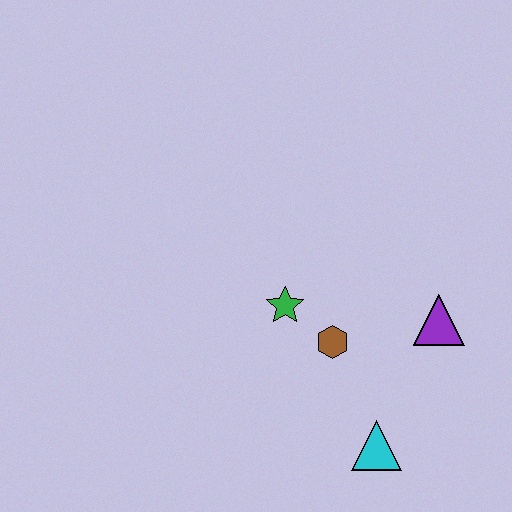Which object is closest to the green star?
The brown hexagon is closest to the green star.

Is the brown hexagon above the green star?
No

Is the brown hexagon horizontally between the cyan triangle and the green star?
Yes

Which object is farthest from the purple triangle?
The green star is farthest from the purple triangle.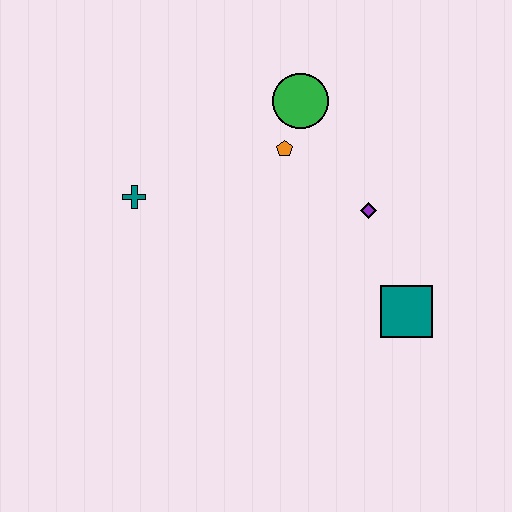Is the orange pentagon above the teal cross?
Yes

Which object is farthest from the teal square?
The teal cross is farthest from the teal square.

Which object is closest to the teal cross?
The orange pentagon is closest to the teal cross.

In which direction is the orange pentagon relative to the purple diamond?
The orange pentagon is to the left of the purple diamond.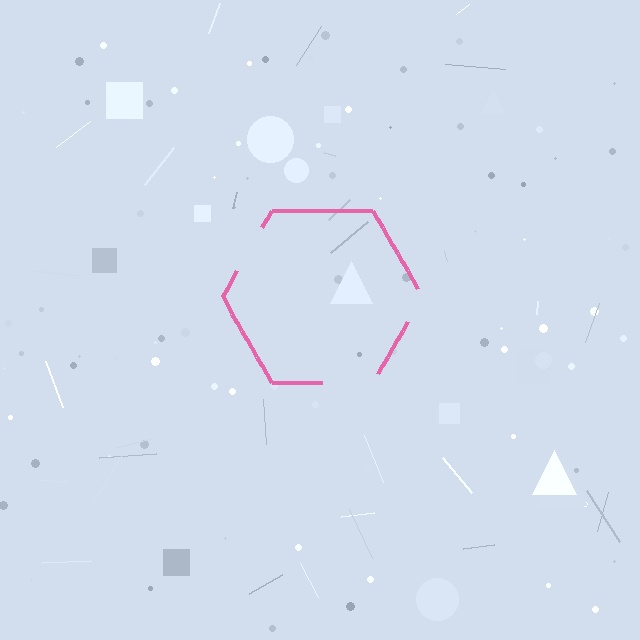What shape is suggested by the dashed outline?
The dashed outline suggests a hexagon.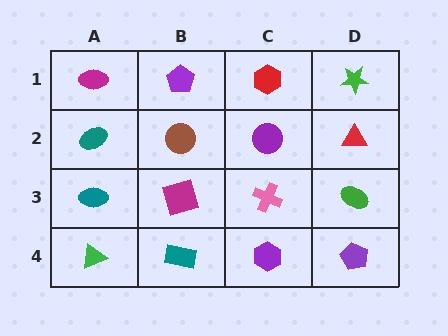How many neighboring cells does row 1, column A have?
2.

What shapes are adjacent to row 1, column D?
A red triangle (row 2, column D), a red hexagon (row 1, column C).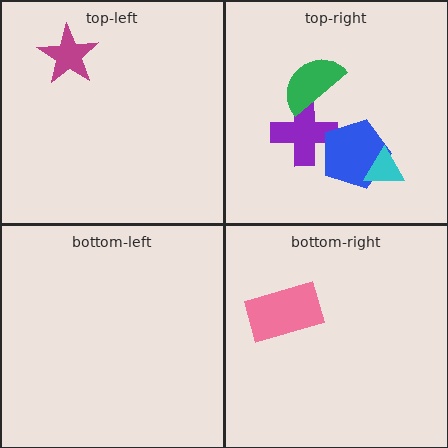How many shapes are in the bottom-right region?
1.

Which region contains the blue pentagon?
The top-right region.